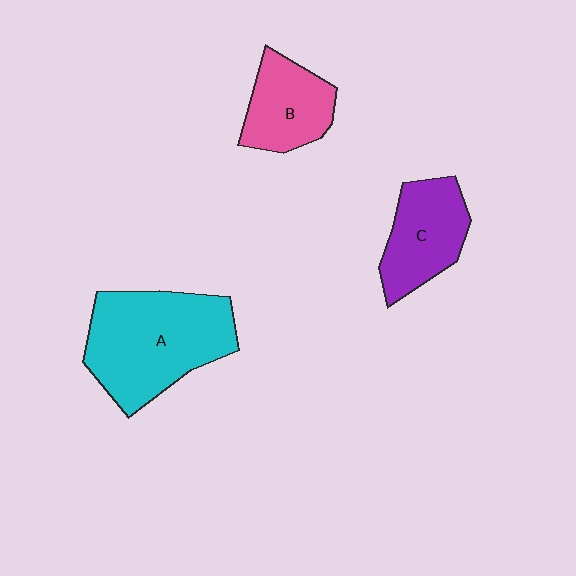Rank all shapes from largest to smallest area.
From largest to smallest: A (cyan), C (purple), B (pink).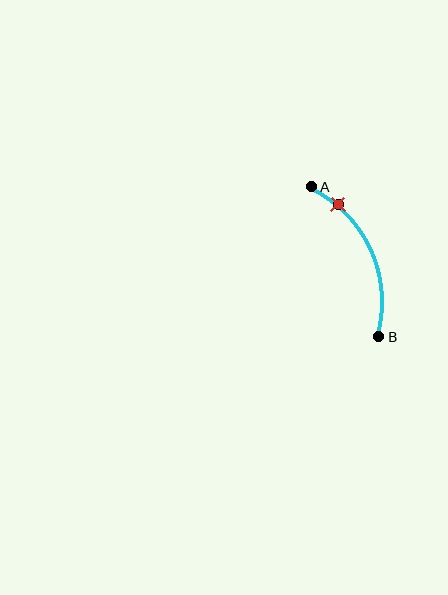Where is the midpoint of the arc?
The arc midpoint is the point on the curve farthest from the straight line joining A and B. It sits to the right of that line.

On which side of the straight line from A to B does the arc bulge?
The arc bulges to the right of the straight line connecting A and B.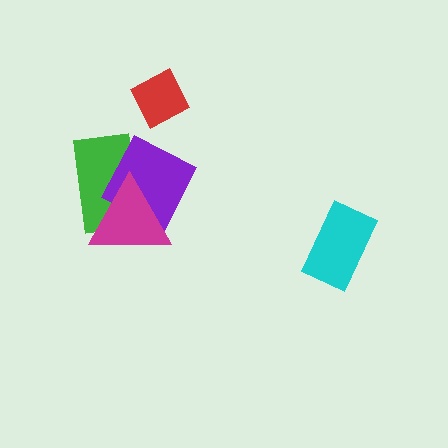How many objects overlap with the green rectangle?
2 objects overlap with the green rectangle.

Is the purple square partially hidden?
Yes, it is partially covered by another shape.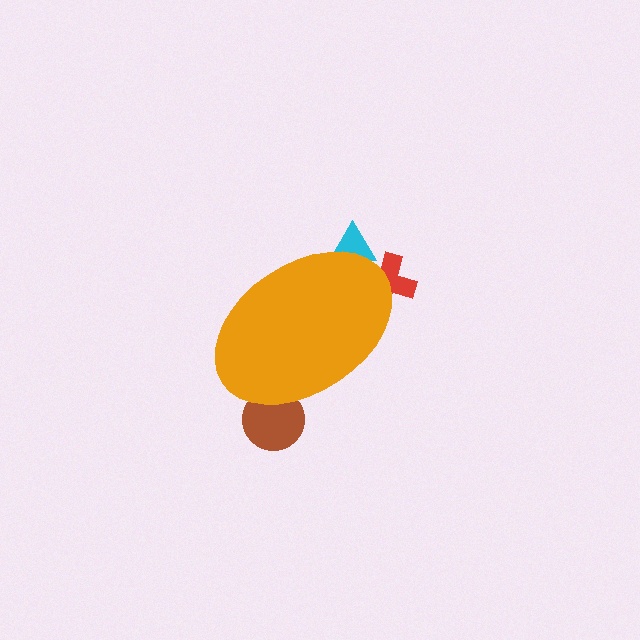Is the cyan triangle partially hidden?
Yes, the cyan triangle is partially hidden behind the orange ellipse.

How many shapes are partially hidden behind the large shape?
3 shapes are partially hidden.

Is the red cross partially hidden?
Yes, the red cross is partially hidden behind the orange ellipse.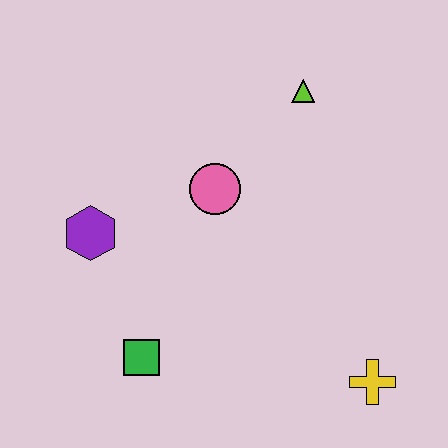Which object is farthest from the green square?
The lime triangle is farthest from the green square.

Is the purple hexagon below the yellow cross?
No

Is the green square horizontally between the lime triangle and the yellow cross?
No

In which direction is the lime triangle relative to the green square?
The lime triangle is above the green square.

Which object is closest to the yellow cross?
The green square is closest to the yellow cross.